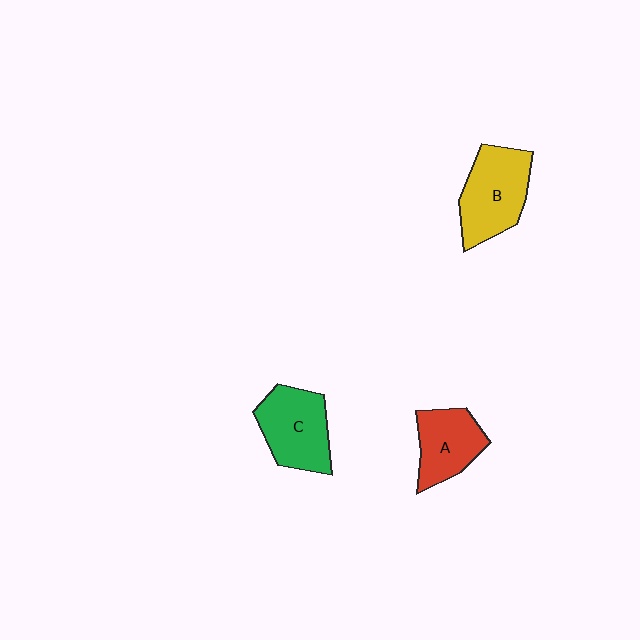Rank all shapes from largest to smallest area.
From largest to smallest: B (yellow), C (green), A (red).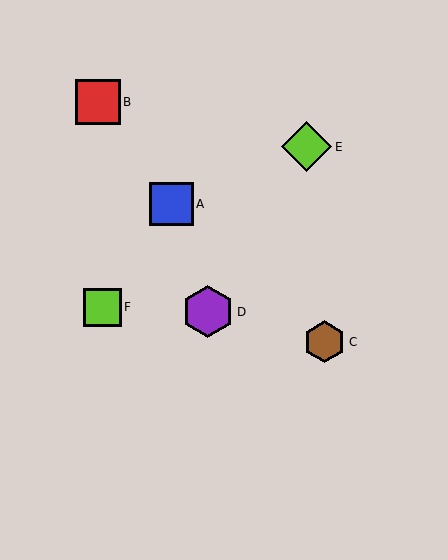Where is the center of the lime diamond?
The center of the lime diamond is at (307, 147).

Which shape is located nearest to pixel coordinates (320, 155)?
The lime diamond (labeled E) at (307, 147) is nearest to that location.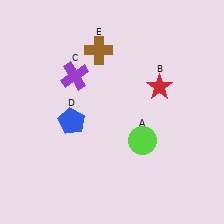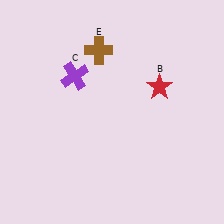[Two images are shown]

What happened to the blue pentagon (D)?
The blue pentagon (D) was removed in Image 2. It was in the bottom-left area of Image 1.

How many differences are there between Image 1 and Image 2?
There are 2 differences between the two images.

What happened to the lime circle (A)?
The lime circle (A) was removed in Image 2. It was in the bottom-right area of Image 1.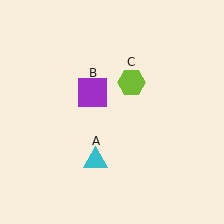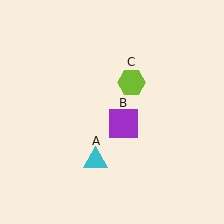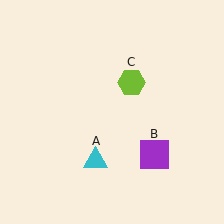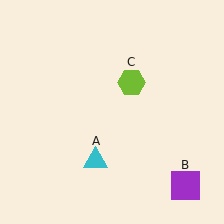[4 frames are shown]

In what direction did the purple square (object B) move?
The purple square (object B) moved down and to the right.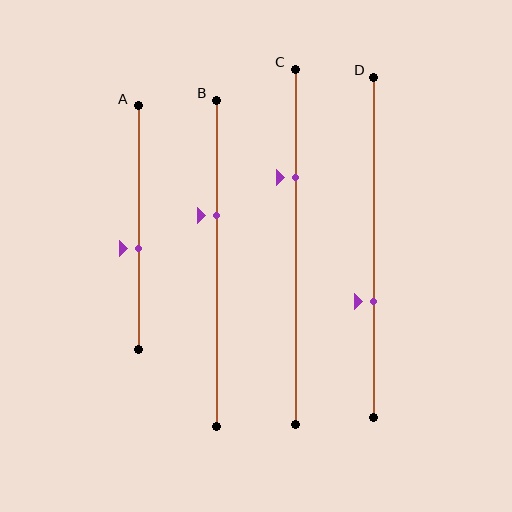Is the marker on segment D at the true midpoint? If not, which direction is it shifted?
No, the marker on segment D is shifted downward by about 16% of the segment length.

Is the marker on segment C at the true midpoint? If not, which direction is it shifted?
No, the marker on segment C is shifted upward by about 20% of the segment length.